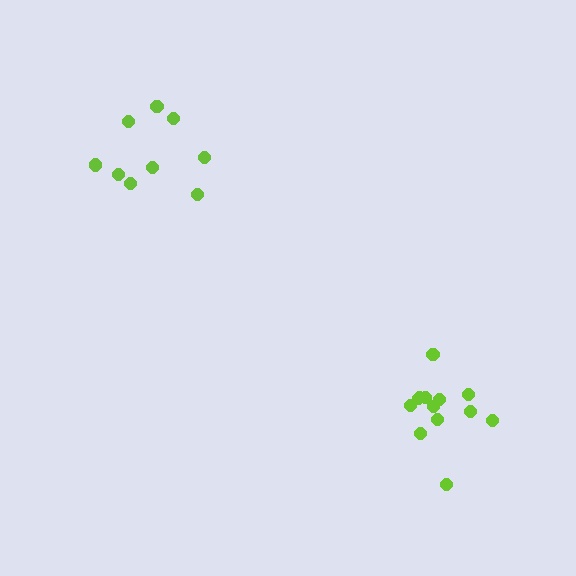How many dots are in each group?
Group 1: 13 dots, Group 2: 9 dots (22 total).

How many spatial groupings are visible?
There are 2 spatial groupings.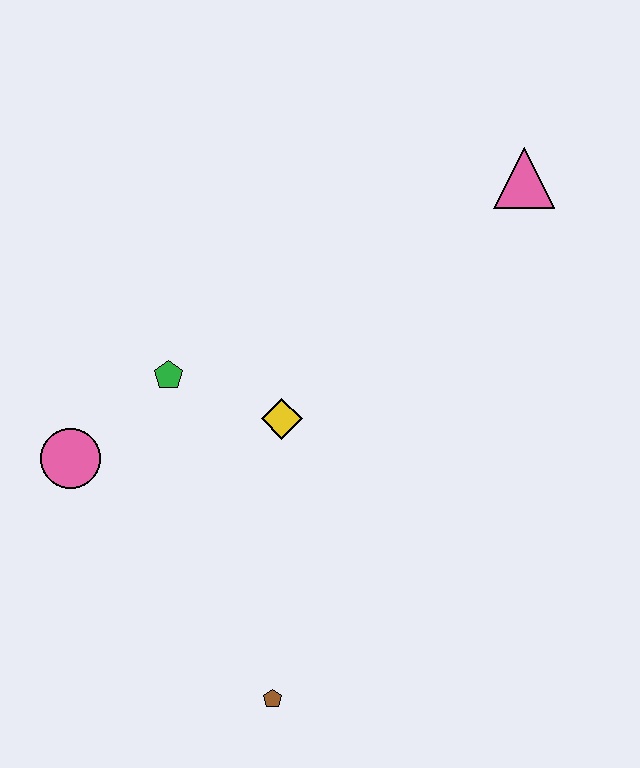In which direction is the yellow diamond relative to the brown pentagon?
The yellow diamond is above the brown pentagon.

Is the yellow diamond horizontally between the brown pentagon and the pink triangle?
Yes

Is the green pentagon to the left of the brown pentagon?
Yes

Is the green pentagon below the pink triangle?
Yes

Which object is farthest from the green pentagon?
The pink triangle is farthest from the green pentagon.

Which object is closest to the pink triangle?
The yellow diamond is closest to the pink triangle.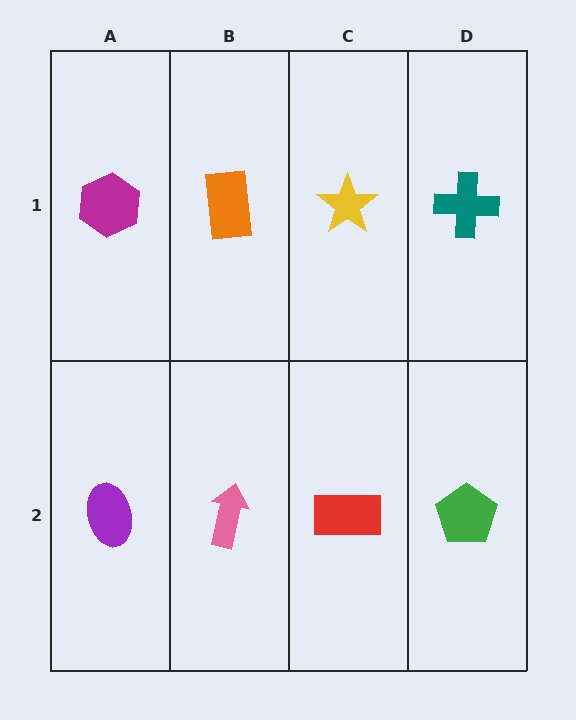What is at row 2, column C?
A red rectangle.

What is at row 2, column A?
A purple ellipse.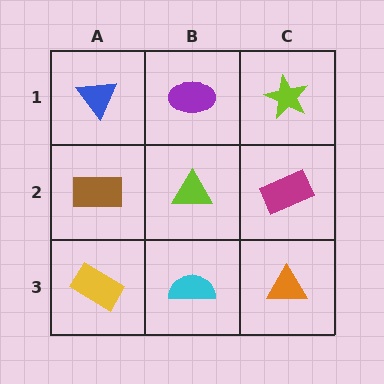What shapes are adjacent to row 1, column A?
A brown rectangle (row 2, column A), a purple ellipse (row 1, column B).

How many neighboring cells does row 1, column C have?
2.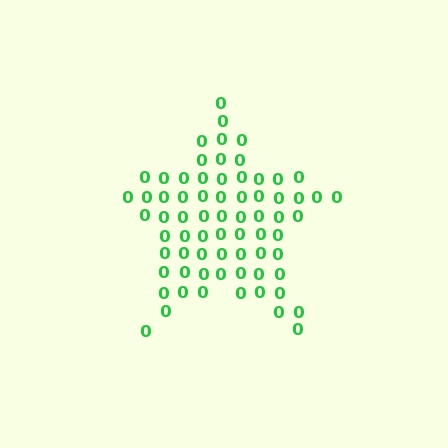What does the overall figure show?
The overall figure shows a star.